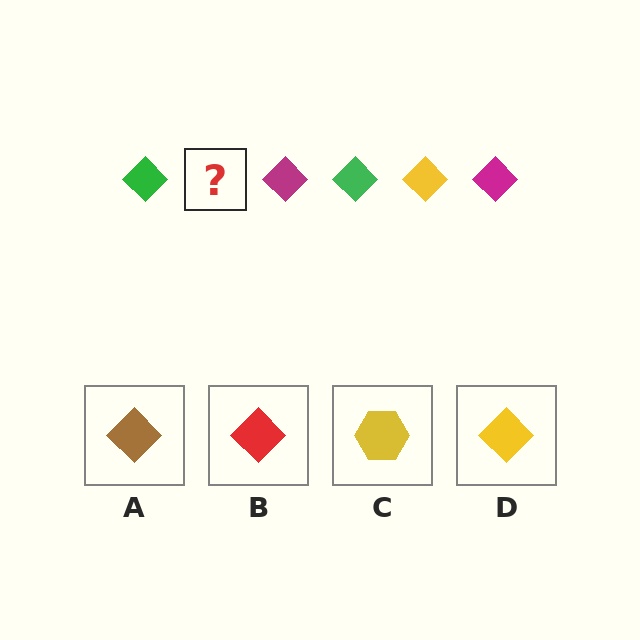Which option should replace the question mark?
Option D.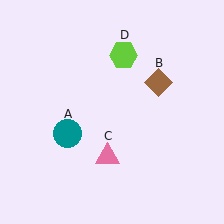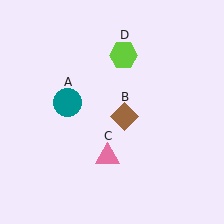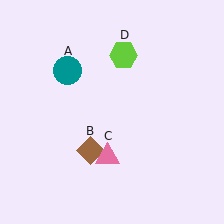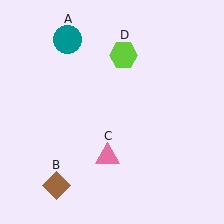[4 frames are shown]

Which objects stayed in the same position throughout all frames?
Pink triangle (object C) and lime hexagon (object D) remained stationary.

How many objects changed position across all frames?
2 objects changed position: teal circle (object A), brown diamond (object B).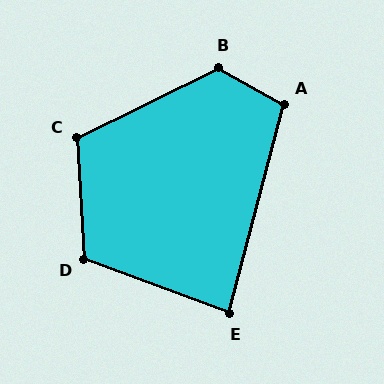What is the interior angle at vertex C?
Approximately 113 degrees (obtuse).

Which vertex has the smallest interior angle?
E, at approximately 84 degrees.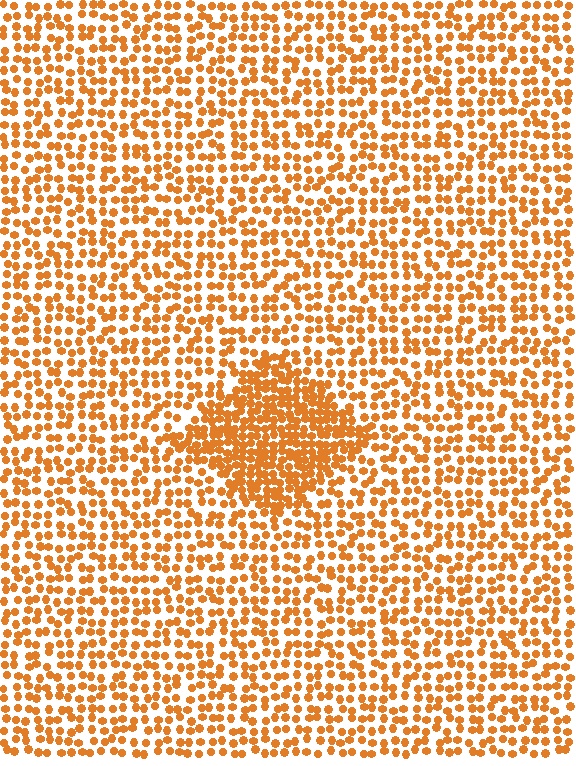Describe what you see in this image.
The image contains small orange elements arranged at two different densities. A diamond-shaped region is visible where the elements are more densely packed than the surrounding area.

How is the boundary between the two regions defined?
The boundary is defined by a change in element density (approximately 2.0x ratio). All elements are the same color, size, and shape.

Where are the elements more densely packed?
The elements are more densely packed inside the diamond boundary.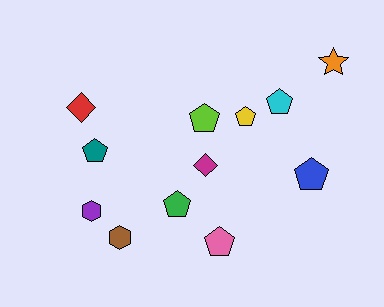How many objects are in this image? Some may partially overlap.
There are 12 objects.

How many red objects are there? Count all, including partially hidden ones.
There is 1 red object.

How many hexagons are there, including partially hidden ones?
There are 2 hexagons.